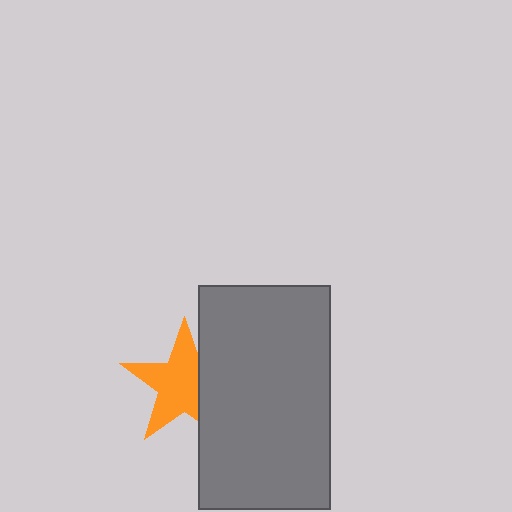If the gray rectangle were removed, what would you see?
You would see the complete orange star.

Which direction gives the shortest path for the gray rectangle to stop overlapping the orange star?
Moving right gives the shortest separation.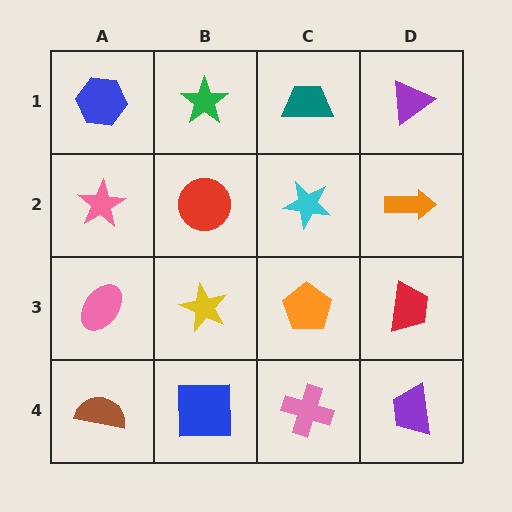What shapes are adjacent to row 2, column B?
A green star (row 1, column B), a yellow star (row 3, column B), a pink star (row 2, column A), a cyan star (row 2, column C).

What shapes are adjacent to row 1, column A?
A pink star (row 2, column A), a green star (row 1, column B).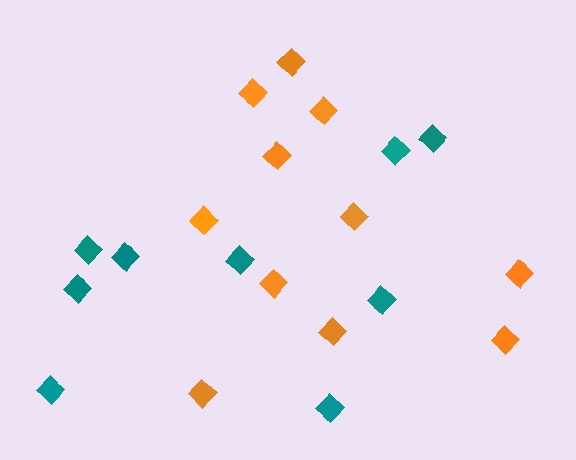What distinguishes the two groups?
There are 2 groups: one group of teal diamonds (9) and one group of orange diamonds (11).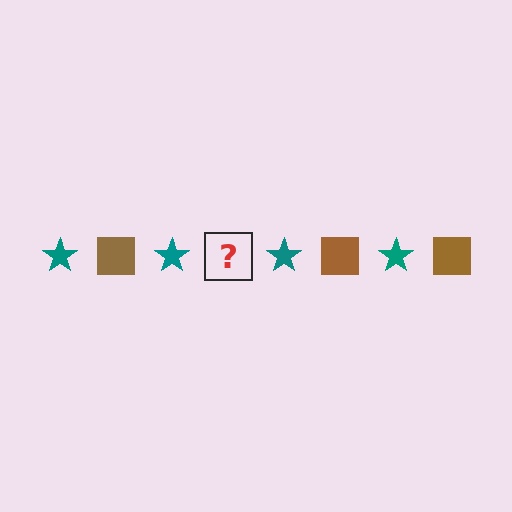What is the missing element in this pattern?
The missing element is a brown square.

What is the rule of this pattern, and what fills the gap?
The rule is that the pattern alternates between teal star and brown square. The gap should be filled with a brown square.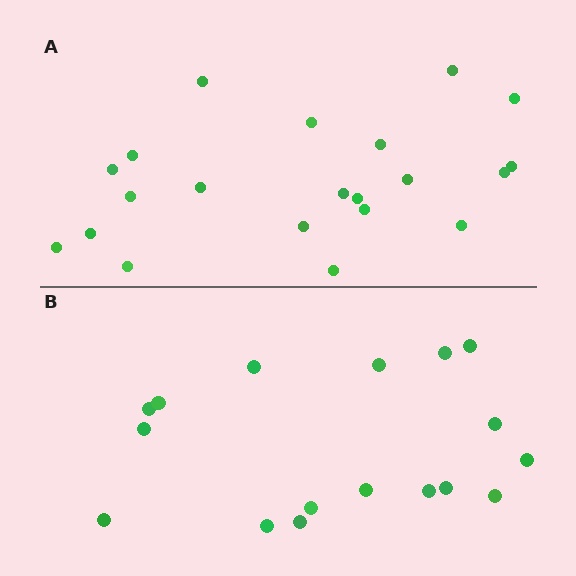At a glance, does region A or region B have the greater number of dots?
Region A (the top region) has more dots.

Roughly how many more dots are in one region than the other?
Region A has about 4 more dots than region B.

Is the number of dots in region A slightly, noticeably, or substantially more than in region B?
Region A has only slightly more — the two regions are fairly close. The ratio is roughly 1.2 to 1.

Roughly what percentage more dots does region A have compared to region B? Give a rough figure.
About 25% more.